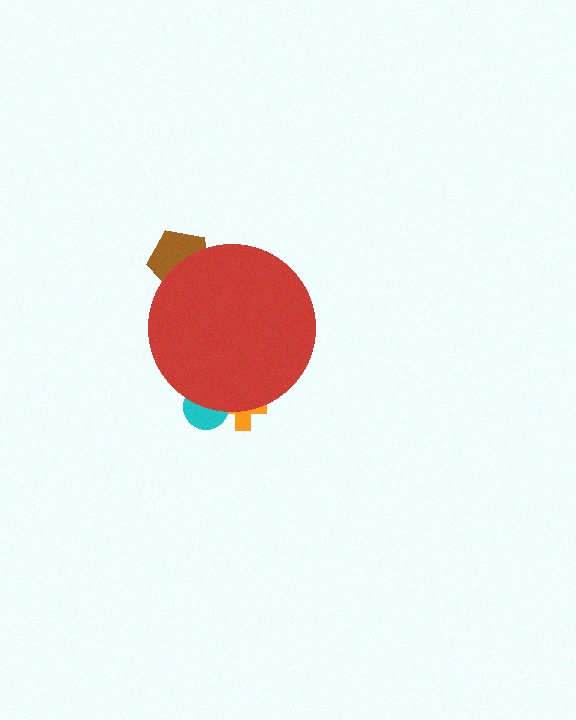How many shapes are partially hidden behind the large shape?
3 shapes are partially hidden.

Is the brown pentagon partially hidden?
Yes, the brown pentagon is partially hidden behind the red circle.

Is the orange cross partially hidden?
Yes, the orange cross is partially hidden behind the red circle.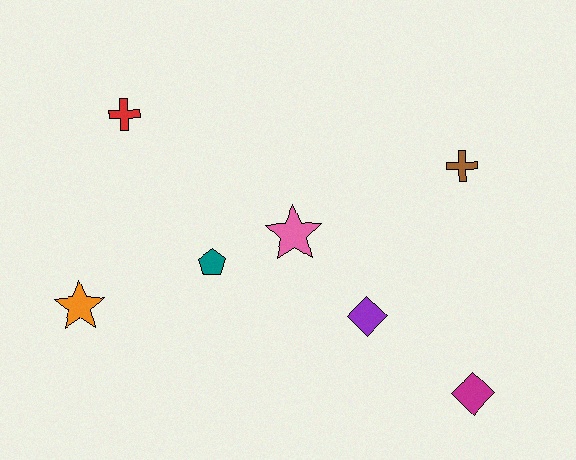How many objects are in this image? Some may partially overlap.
There are 7 objects.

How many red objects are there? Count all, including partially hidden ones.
There is 1 red object.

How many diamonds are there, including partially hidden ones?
There are 2 diamonds.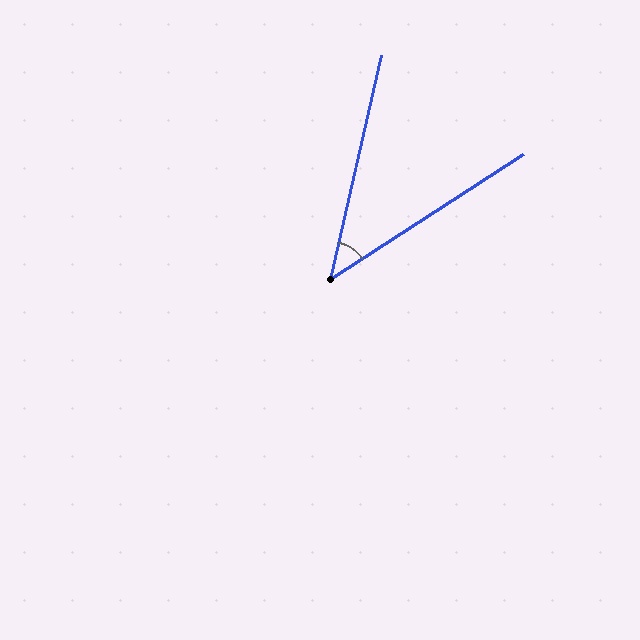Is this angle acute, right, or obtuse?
It is acute.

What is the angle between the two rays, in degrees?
Approximately 44 degrees.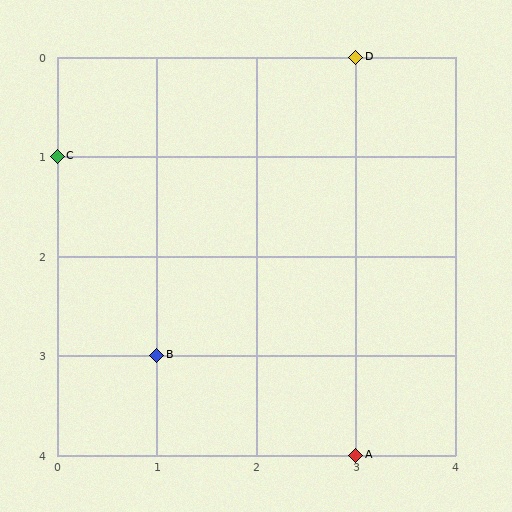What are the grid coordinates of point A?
Point A is at grid coordinates (3, 4).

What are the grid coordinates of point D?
Point D is at grid coordinates (3, 0).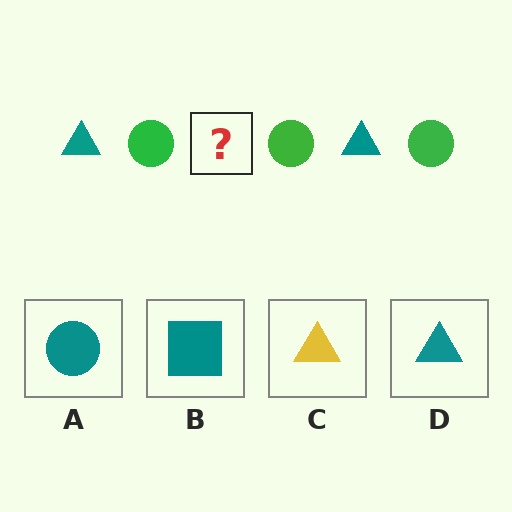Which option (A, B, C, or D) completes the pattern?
D.